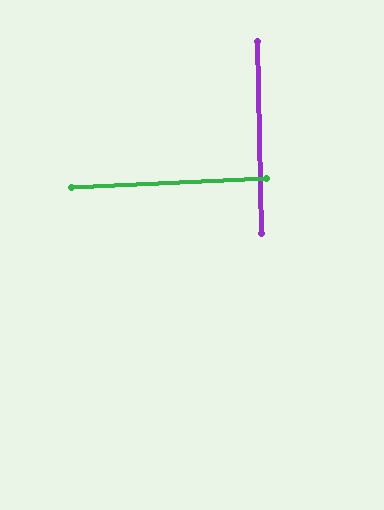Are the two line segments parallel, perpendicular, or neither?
Perpendicular — they meet at approximately 88°.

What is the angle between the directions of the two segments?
Approximately 88 degrees.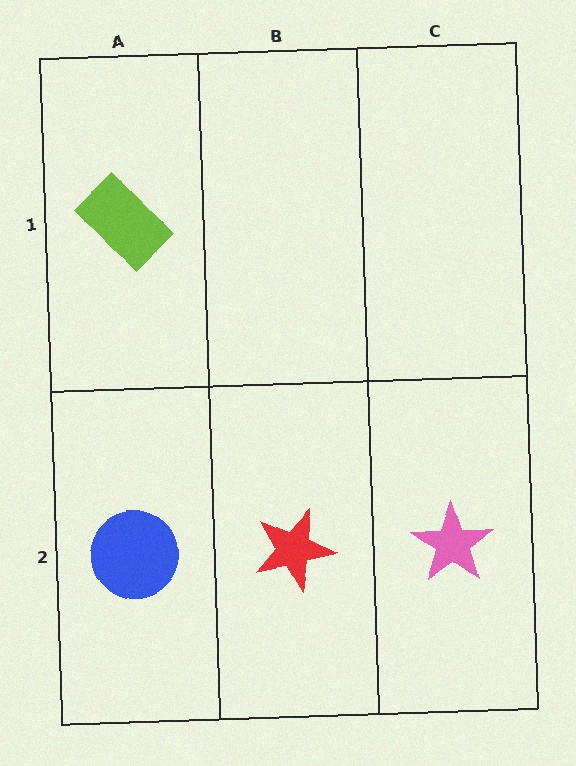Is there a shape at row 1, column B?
No, that cell is empty.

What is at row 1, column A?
A lime rectangle.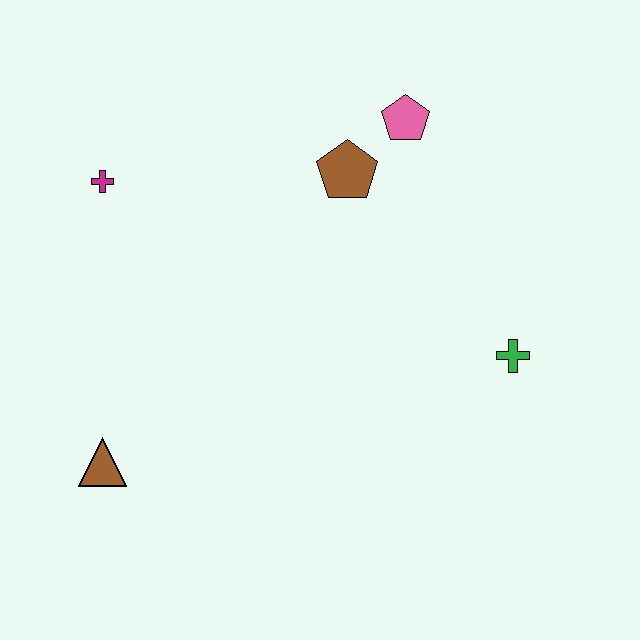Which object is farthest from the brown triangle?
The pink pentagon is farthest from the brown triangle.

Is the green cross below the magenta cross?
Yes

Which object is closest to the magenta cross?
The brown pentagon is closest to the magenta cross.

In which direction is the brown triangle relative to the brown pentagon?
The brown triangle is below the brown pentagon.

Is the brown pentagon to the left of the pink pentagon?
Yes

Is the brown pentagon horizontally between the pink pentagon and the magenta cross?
Yes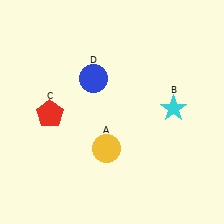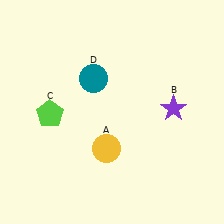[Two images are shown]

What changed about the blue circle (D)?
In Image 1, D is blue. In Image 2, it changed to teal.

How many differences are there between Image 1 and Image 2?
There are 3 differences between the two images.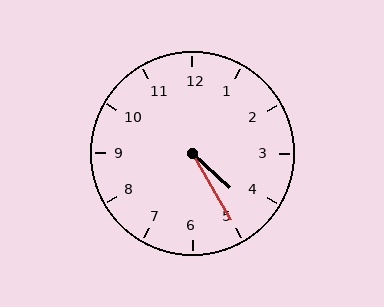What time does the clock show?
4:25.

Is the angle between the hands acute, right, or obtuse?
It is acute.